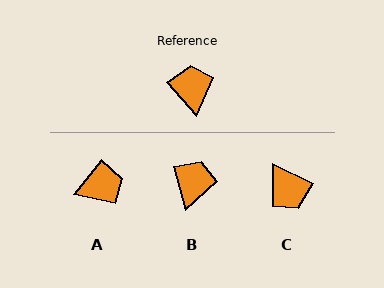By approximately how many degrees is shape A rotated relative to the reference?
Approximately 80 degrees clockwise.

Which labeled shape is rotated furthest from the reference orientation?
C, about 157 degrees away.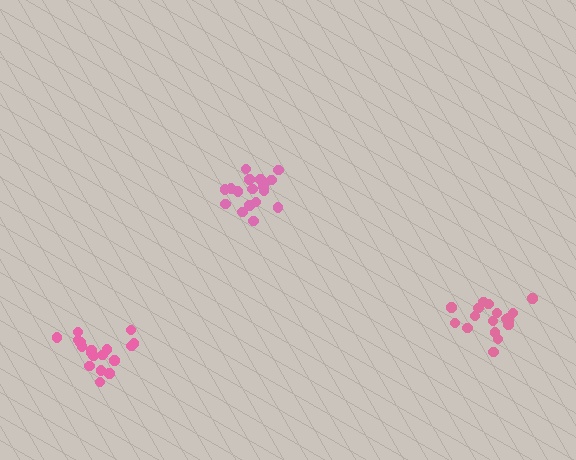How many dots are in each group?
Group 1: 18 dots, Group 2: 17 dots, Group 3: 20 dots (55 total).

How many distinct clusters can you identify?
There are 3 distinct clusters.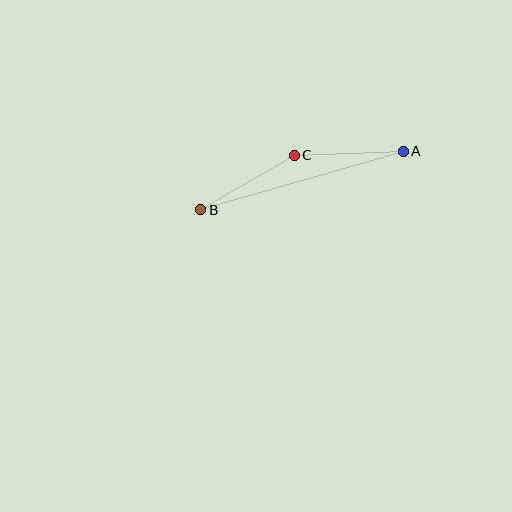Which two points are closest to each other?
Points B and C are closest to each other.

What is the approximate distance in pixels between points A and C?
The distance between A and C is approximately 109 pixels.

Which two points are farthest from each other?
Points A and B are farthest from each other.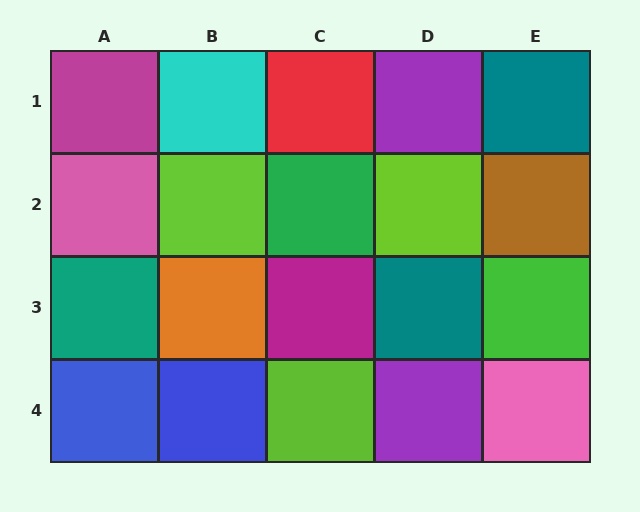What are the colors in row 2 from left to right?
Pink, lime, green, lime, brown.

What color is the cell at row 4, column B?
Blue.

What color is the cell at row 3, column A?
Teal.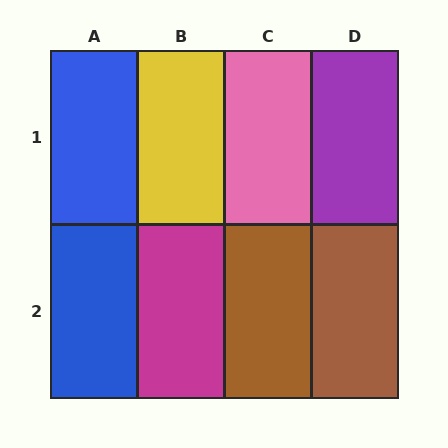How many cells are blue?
2 cells are blue.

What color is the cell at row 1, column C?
Pink.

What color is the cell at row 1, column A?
Blue.